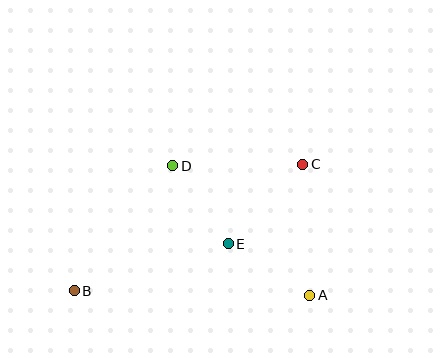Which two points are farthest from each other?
Points B and C are farthest from each other.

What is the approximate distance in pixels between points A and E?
The distance between A and E is approximately 97 pixels.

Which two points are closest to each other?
Points D and E are closest to each other.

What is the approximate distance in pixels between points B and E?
The distance between B and E is approximately 161 pixels.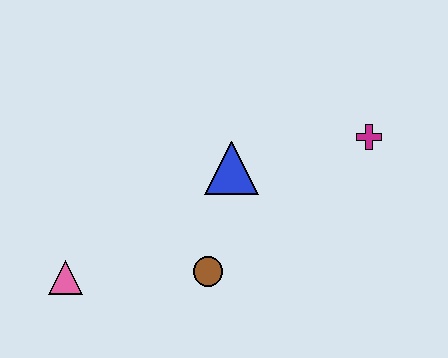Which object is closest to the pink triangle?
The brown circle is closest to the pink triangle.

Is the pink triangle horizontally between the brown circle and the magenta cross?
No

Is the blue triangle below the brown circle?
No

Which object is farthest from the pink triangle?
The magenta cross is farthest from the pink triangle.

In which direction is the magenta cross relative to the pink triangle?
The magenta cross is to the right of the pink triangle.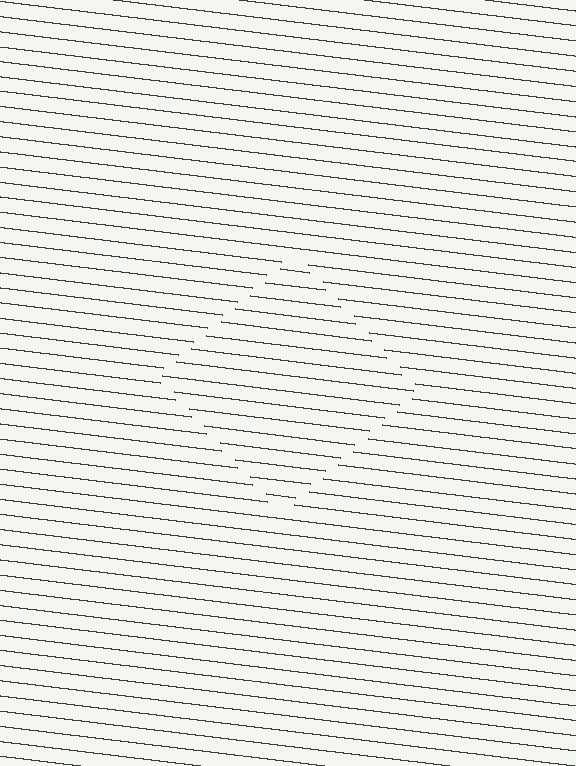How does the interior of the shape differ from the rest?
The interior of the shape contains the same grating, shifted by half a period — the contour is defined by the phase discontinuity where line-ends from the inner and outer gratings abut.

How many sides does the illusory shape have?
4 sides — the line-ends trace a square.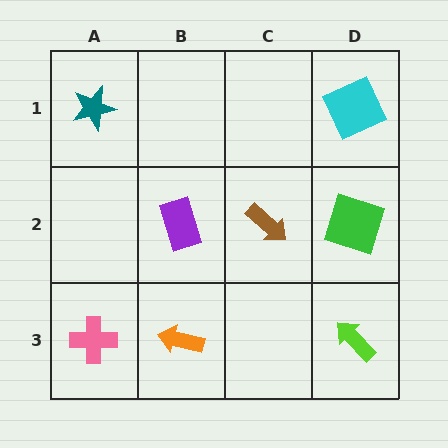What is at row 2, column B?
A purple rectangle.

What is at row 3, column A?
A pink cross.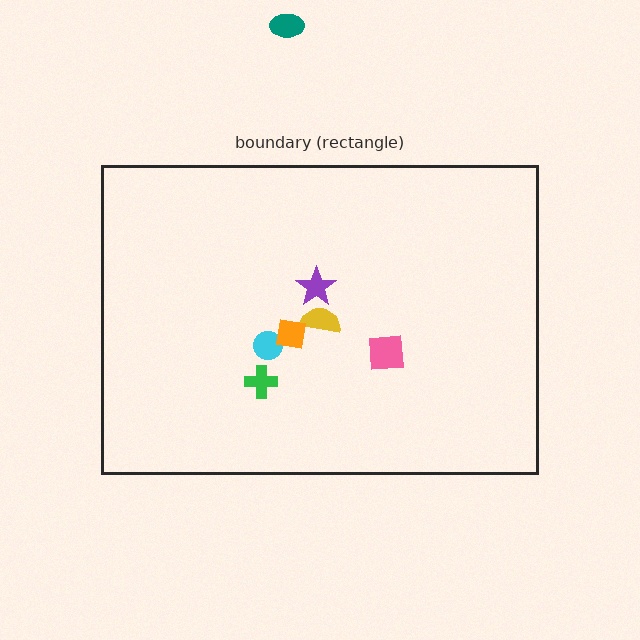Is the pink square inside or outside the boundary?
Inside.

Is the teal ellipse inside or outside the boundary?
Outside.